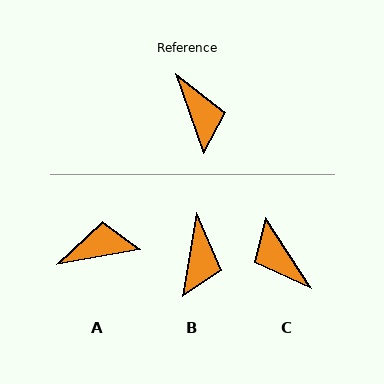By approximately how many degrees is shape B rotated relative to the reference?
Approximately 28 degrees clockwise.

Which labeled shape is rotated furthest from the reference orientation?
C, about 166 degrees away.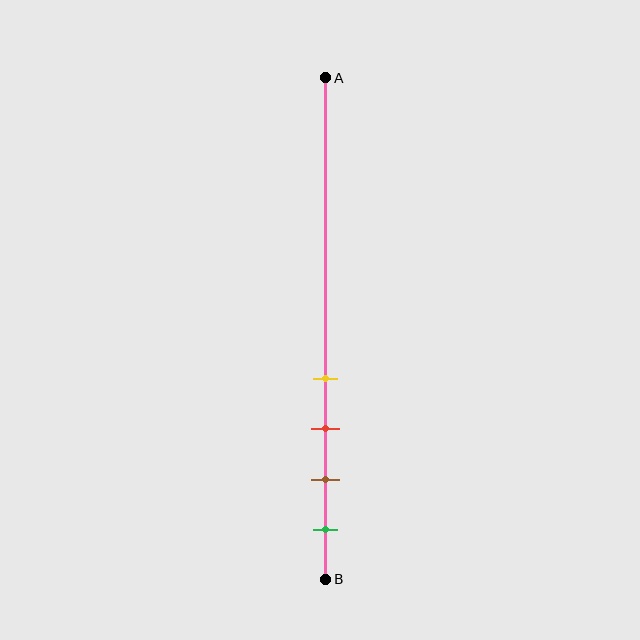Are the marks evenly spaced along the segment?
Yes, the marks are approximately evenly spaced.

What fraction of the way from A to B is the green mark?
The green mark is approximately 90% (0.9) of the way from A to B.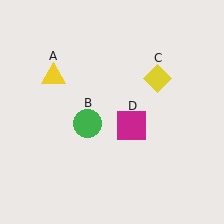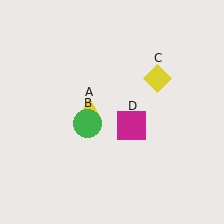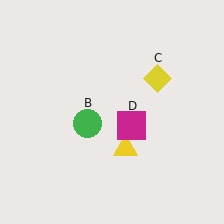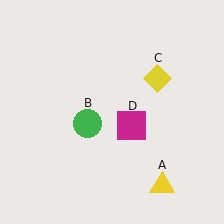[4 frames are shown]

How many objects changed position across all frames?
1 object changed position: yellow triangle (object A).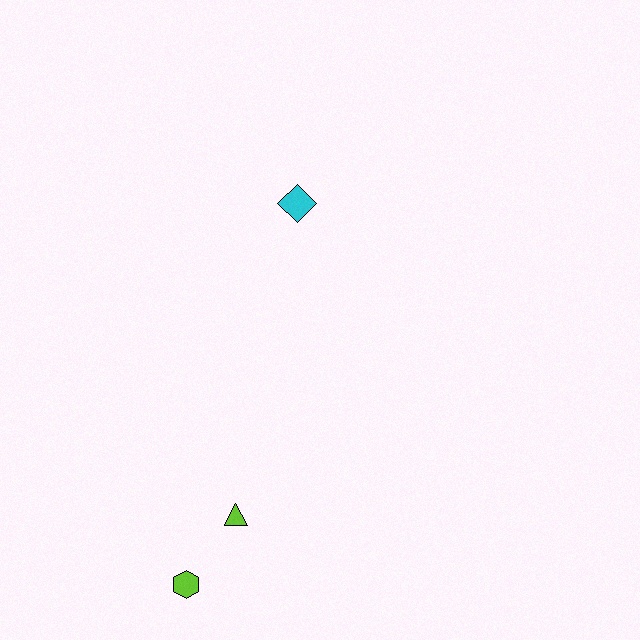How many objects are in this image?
There are 3 objects.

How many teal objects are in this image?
There are no teal objects.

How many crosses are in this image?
There are no crosses.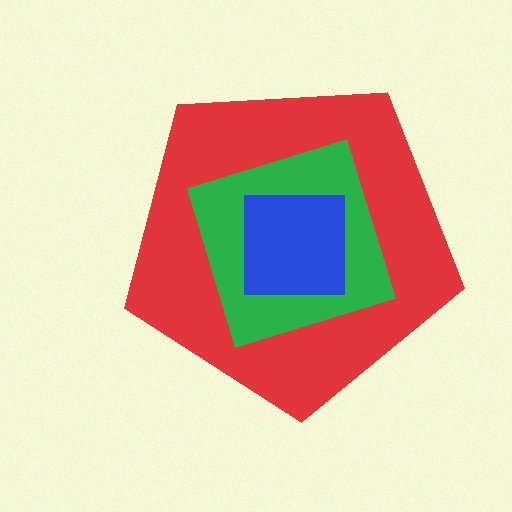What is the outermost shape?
The red pentagon.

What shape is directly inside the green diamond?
The blue square.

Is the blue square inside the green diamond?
Yes.